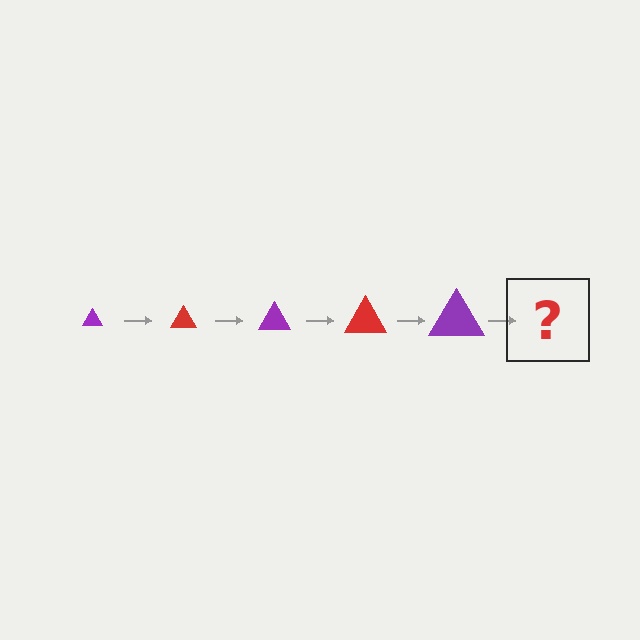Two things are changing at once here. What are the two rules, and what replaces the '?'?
The two rules are that the triangle grows larger each step and the color cycles through purple and red. The '?' should be a red triangle, larger than the previous one.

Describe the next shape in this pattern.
It should be a red triangle, larger than the previous one.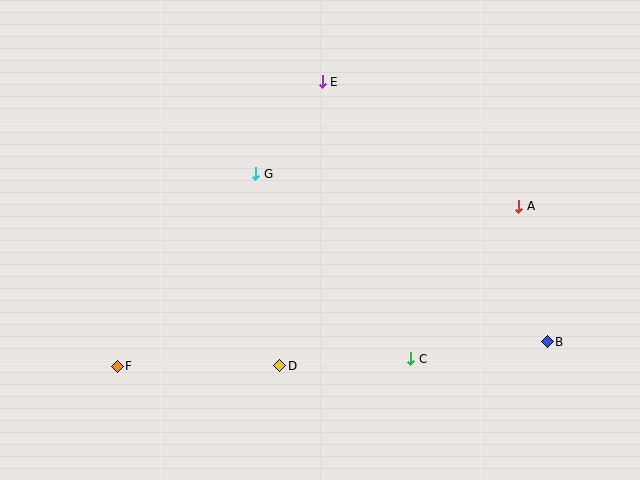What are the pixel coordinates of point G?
Point G is at (256, 174).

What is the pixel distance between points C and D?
The distance between C and D is 132 pixels.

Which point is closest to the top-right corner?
Point A is closest to the top-right corner.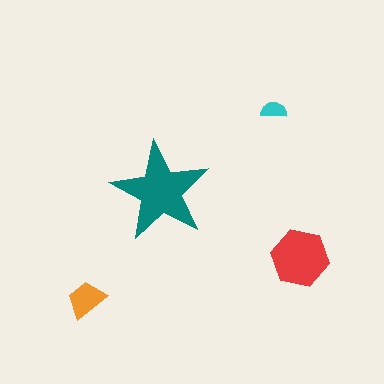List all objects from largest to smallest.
The teal star, the red hexagon, the orange trapezoid, the cyan semicircle.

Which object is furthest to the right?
The red hexagon is rightmost.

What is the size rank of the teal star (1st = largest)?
1st.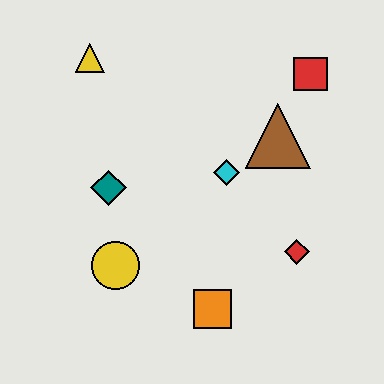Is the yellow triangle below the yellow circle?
No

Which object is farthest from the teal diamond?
The red square is farthest from the teal diamond.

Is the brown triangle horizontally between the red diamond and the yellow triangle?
Yes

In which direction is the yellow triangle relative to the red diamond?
The yellow triangle is to the left of the red diamond.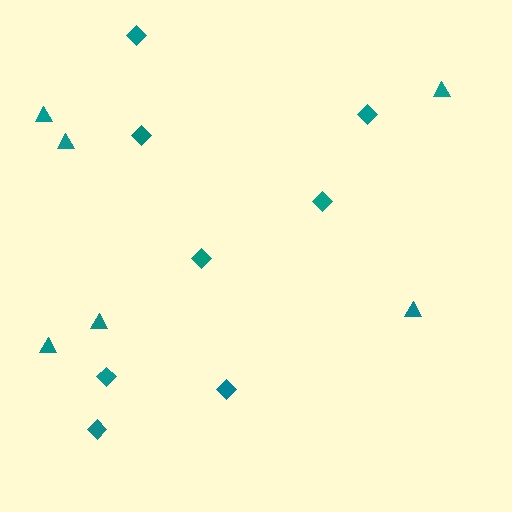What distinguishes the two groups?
There are 2 groups: one group of triangles (6) and one group of diamonds (8).